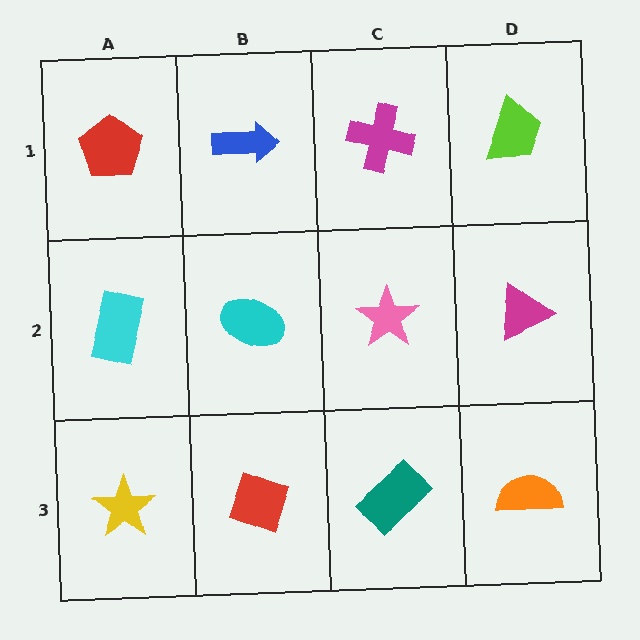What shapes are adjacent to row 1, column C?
A pink star (row 2, column C), a blue arrow (row 1, column B), a lime trapezoid (row 1, column D).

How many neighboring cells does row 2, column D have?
3.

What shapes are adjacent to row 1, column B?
A cyan ellipse (row 2, column B), a red pentagon (row 1, column A), a magenta cross (row 1, column C).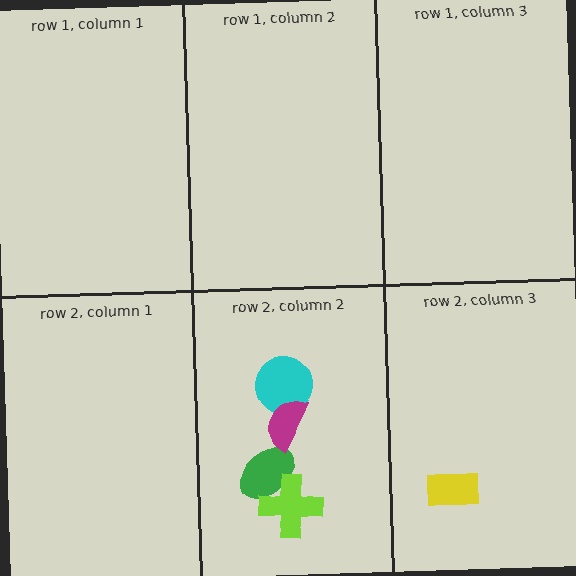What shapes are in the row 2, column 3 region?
The yellow rectangle.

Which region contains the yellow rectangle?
The row 2, column 3 region.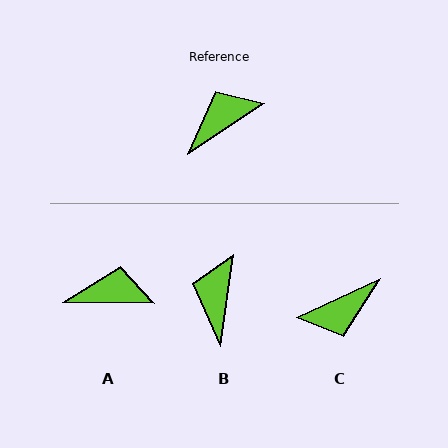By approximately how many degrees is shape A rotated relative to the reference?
Approximately 34 degrees clockwise.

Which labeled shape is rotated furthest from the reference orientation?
C, about 171 degrees away.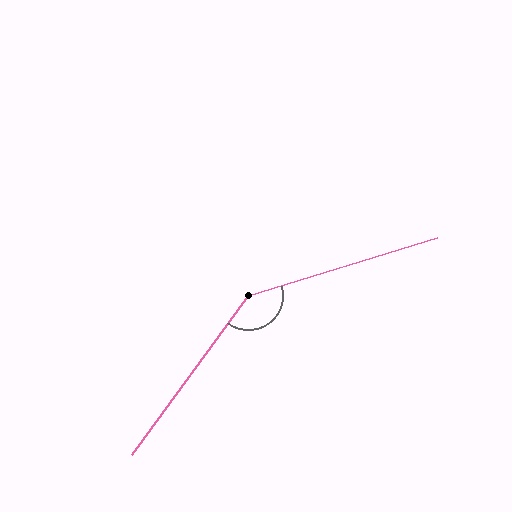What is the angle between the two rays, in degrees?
Approximately 144 degrees.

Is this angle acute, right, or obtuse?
It is obtuse.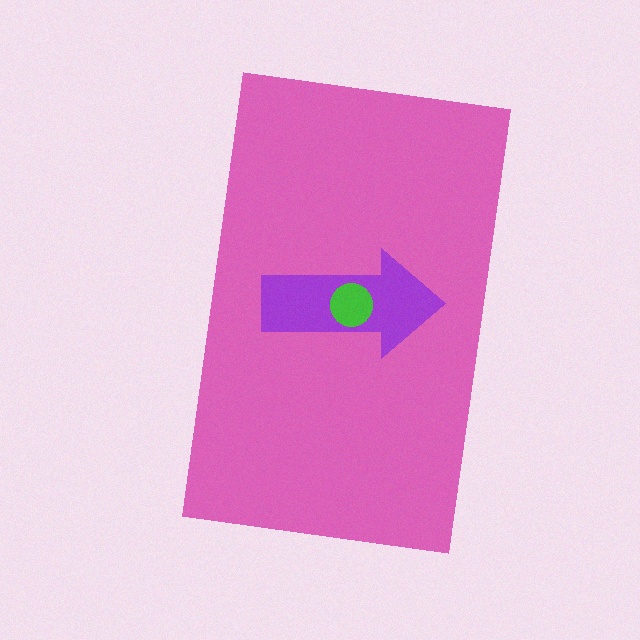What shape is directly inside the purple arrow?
The green circle.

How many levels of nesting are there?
3.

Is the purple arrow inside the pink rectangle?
Yes.